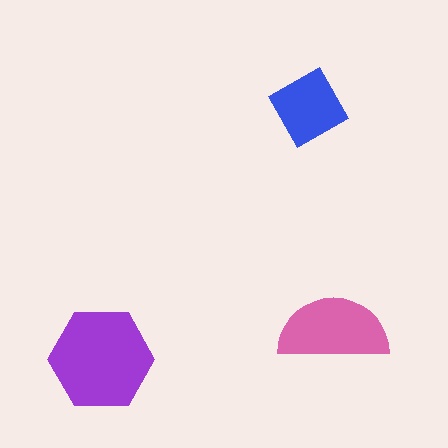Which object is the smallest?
The blue square.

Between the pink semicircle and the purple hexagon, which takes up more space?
The purple hexagon.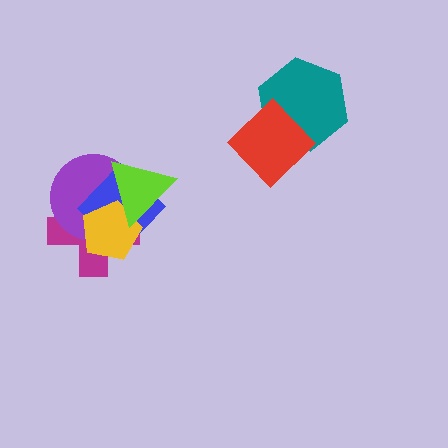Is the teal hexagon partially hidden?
Yes, it is partially covered by another shape.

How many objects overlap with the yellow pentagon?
4 objects overlap with the yellow pentagon.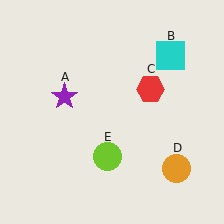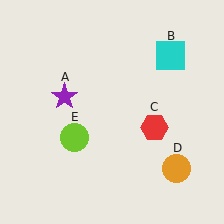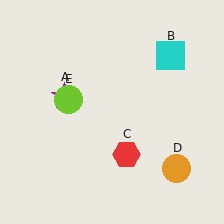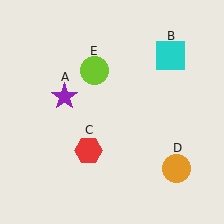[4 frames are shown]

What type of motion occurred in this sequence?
The red hexagon (object C), lime circle (object E) rotated clockwise around the center of the scene.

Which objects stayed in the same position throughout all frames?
Purple star (object A) and cyan square (object B) and orange circle (object D) remained stationary.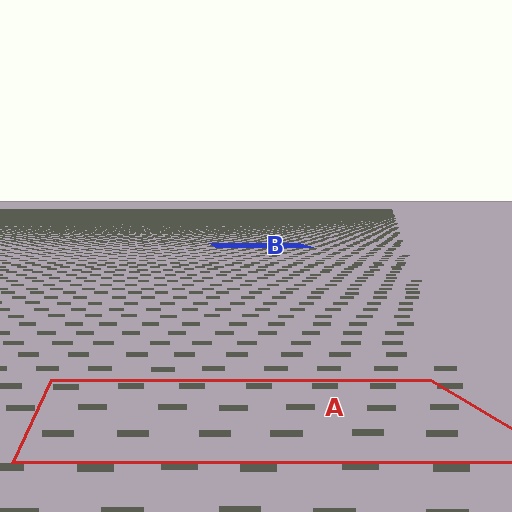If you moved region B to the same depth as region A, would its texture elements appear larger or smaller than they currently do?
They would appear larger. At a closer depth, the same texture elements are projected at a bigger on-screen size.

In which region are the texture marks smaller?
The texture marks are smaller in region B, because it is farther away.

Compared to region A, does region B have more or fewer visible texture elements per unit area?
Region B has more texture elements per unit area — they are packed more densely because it is farther away.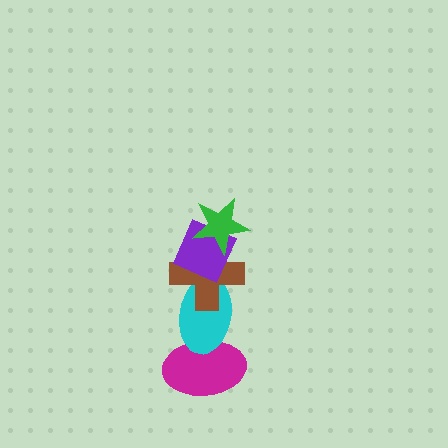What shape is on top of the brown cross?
The purple diamond is on top of the brown cross.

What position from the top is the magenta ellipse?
The magenta ellipse is 5th from the top.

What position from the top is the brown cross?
The brown cross is 3rd from the top.